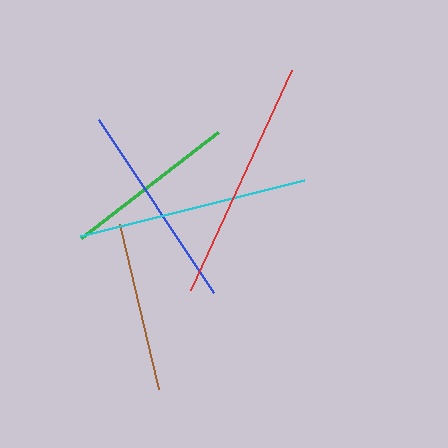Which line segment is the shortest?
The brown line is the shortest at approximately 169 pixels.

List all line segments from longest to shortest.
From longest to shortest: red, cyan, blue, green, brown.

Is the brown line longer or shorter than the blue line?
The blue line is longer than the brown line.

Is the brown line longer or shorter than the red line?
The red line is longer than the brown line.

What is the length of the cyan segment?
The cyan segment is approximately 232 pixels long.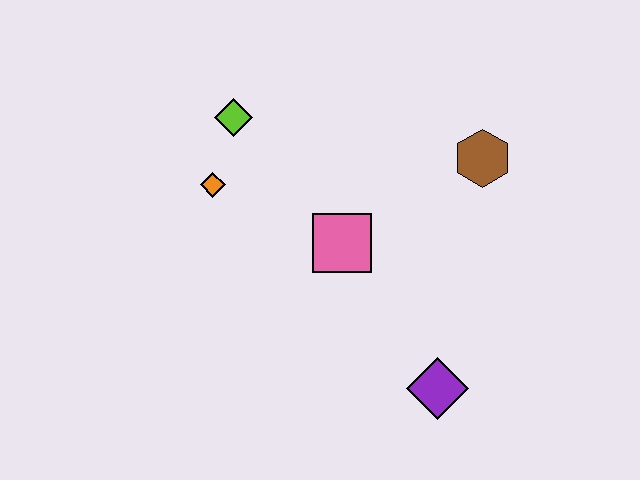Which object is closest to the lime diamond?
The orange diamond is closest to the lime diamond.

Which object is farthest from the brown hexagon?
The orange diamond is farthest from the brown hexagon.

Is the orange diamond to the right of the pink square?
No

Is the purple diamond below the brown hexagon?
Yes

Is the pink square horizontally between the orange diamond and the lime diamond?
No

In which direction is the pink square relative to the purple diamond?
The pink square is above the purple diamond.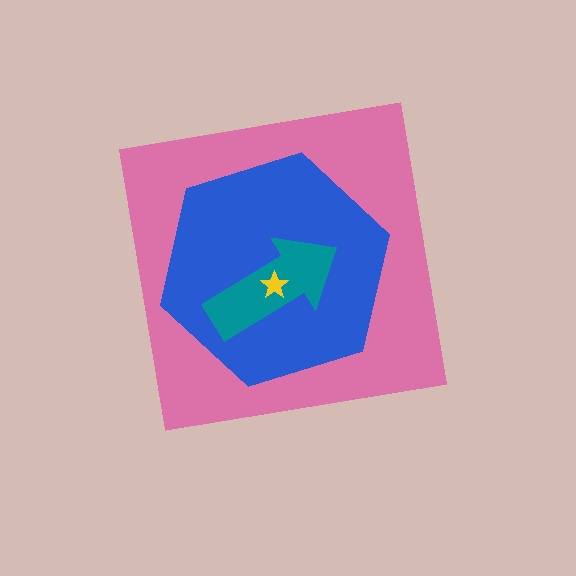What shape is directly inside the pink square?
The blue hexagon.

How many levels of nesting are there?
4.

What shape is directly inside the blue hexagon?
The teal arrow.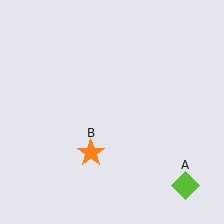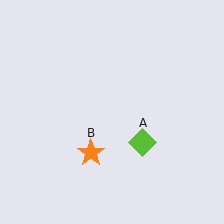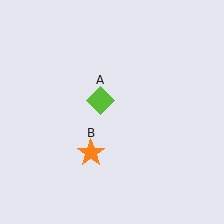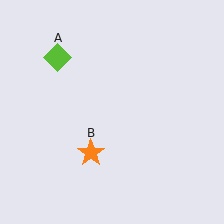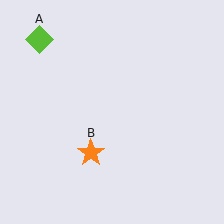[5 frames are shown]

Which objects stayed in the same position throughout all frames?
Orange star (object B) remained stationary.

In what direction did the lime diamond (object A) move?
The lime diamond (object A) moved up and to the left.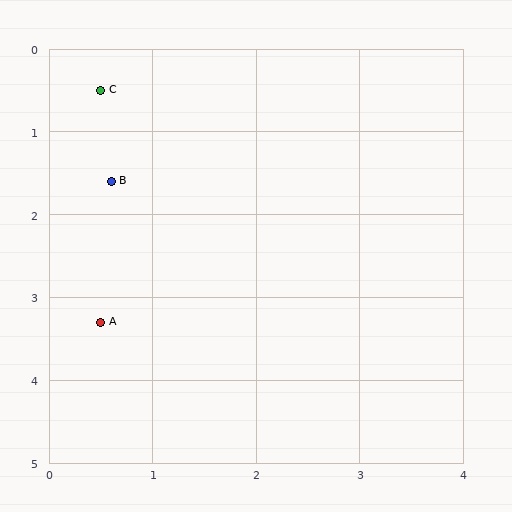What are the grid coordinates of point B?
Point B is at approximately (0.6, 1.6).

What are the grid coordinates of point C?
Point C is at approximately (0.5, 0.5).